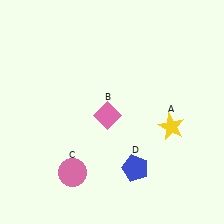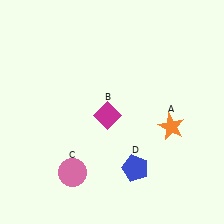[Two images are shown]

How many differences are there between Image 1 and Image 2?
There are 2 differences between the two images.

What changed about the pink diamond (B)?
In Image 1, B is pink. In Image 2, it changed to magenta.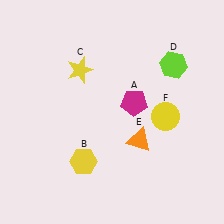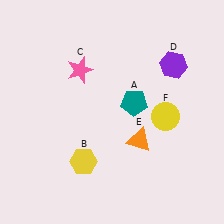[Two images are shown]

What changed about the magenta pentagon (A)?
In Image 1, A is magenta. In Image 2, it changed to teal.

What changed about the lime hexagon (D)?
In Image 1, D is lime. In Image 2, it changed to purple.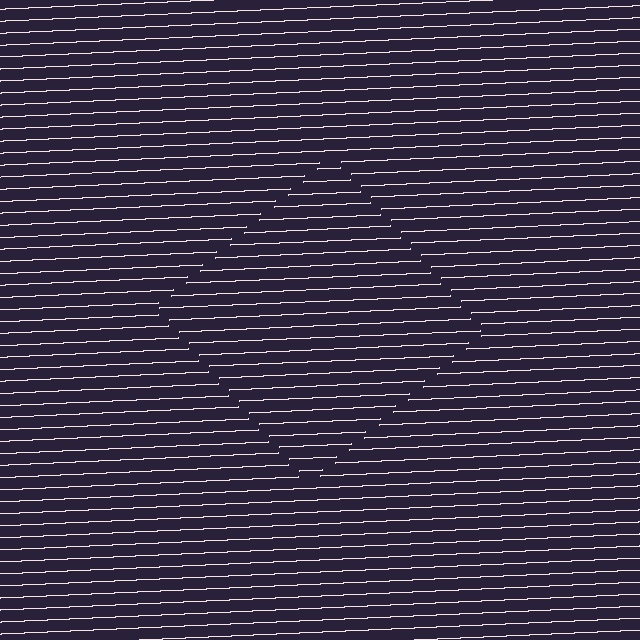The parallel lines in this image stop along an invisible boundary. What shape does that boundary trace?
An illusory square. The interior of the shape contains the same grating, shifted by half a period — the contour is defined by the phase discontinuity where line-ends from the inner and outer gratings abut.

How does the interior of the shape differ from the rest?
The interior of the shape contains the same grating, shifted by half a period — the contour is defined by the phase discontinuity where line-ends from the inner and outer gratings abut.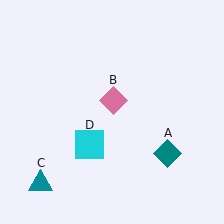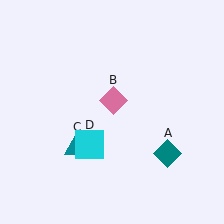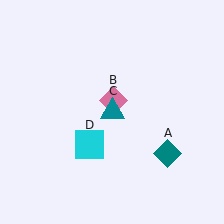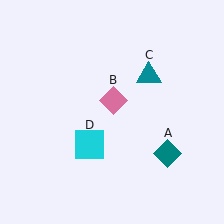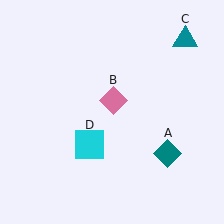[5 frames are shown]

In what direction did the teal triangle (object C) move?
The teal triangle (object C) moved up and to the right.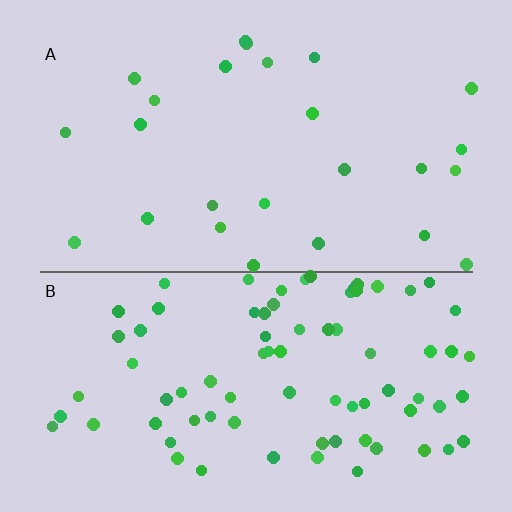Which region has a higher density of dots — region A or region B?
B (the bottom).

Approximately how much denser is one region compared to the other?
Approximately 3.2× — region B over region A.